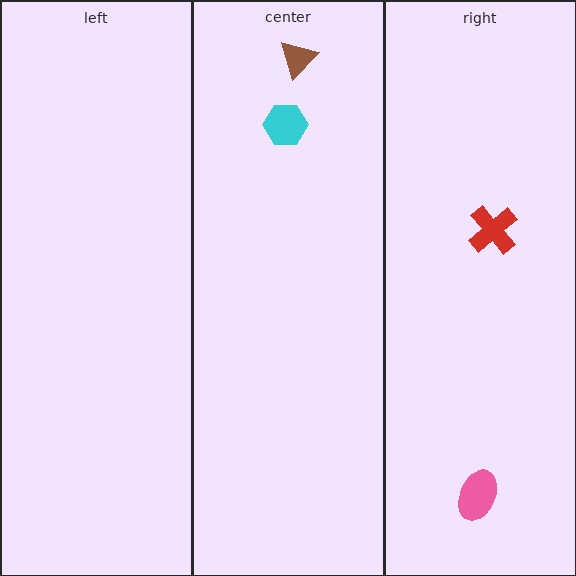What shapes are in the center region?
The brown triangle, the cyan hexagon.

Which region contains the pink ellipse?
The right region.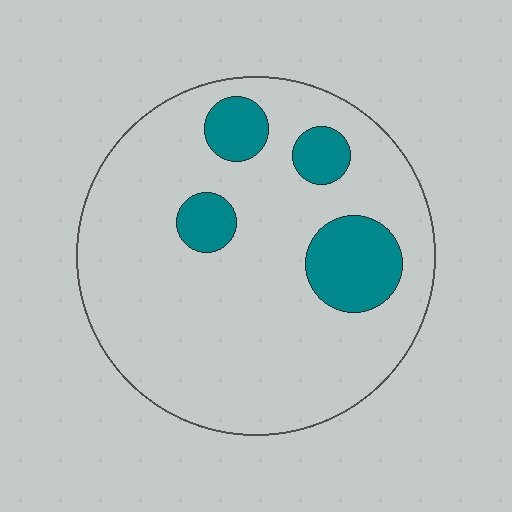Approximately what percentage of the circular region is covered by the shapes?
Approximately 15%.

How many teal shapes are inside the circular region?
4.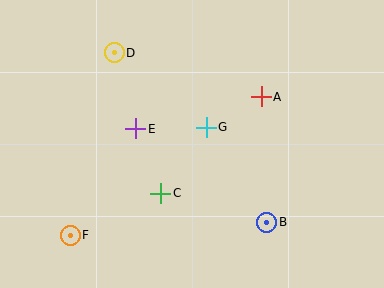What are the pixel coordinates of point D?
Point D is at (114, 53).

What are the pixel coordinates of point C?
Point C is at (161, 193).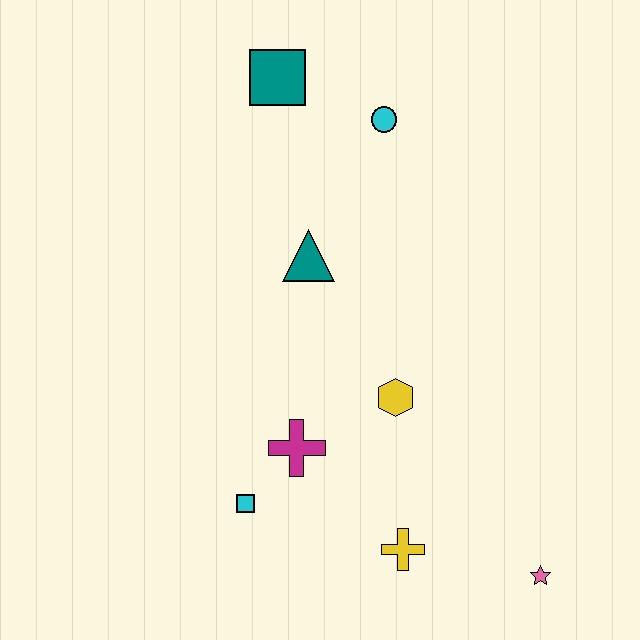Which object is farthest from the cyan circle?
The pink star is farthest from the cyan circle.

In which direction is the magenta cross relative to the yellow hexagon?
The magenta cross is to the left of the yellow hexagon.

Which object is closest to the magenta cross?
The cyan square is closest to the magenta cross.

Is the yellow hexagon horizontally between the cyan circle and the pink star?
Yes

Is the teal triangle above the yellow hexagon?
Yes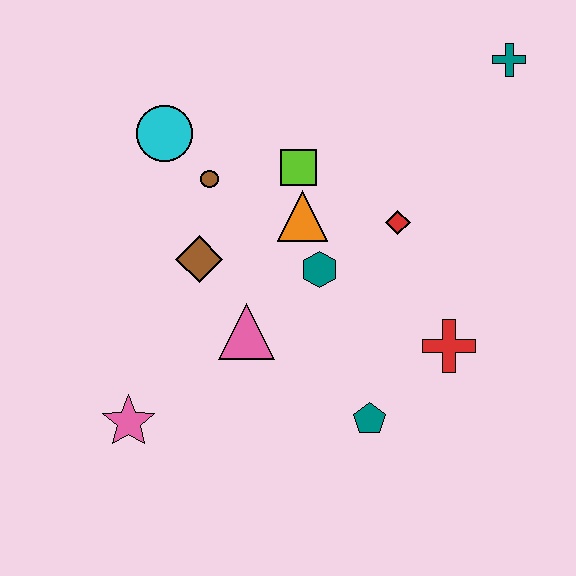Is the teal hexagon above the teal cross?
No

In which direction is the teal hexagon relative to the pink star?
The teal hexagon is to the right of the pink star.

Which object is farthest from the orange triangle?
The pink star is farthest from the orange triangle.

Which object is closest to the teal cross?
The red diamond is closest to the teal cross.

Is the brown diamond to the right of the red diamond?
No